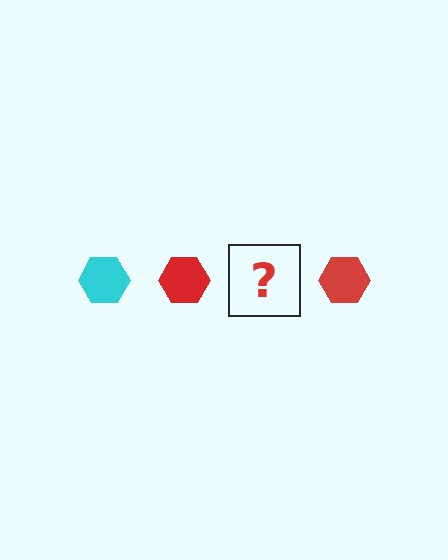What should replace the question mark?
The question mark should be replaced with a cyan hexagon.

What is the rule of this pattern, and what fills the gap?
The rule is that the pattern cycles through cyan, red hexagons. The gap should be filled with a cyan hexagon.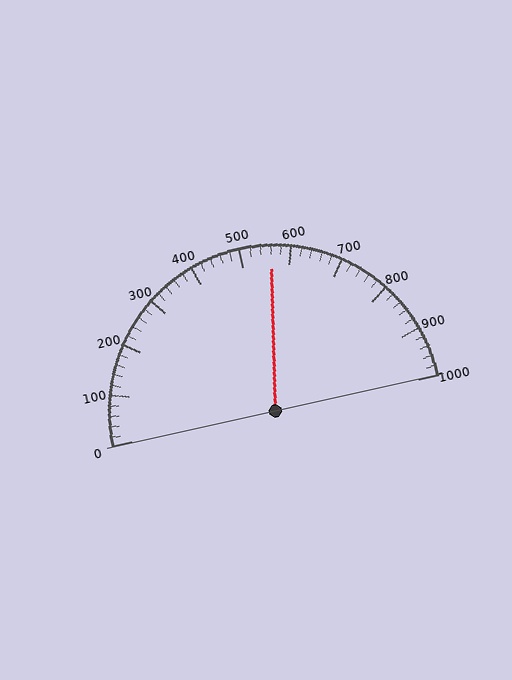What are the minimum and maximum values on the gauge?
The gauge ranges from 0 to 1000.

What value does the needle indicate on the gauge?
The needle indicates approximately 560.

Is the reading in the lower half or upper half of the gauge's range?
The reading is in the upper half of the range (0 to 1000).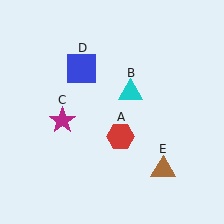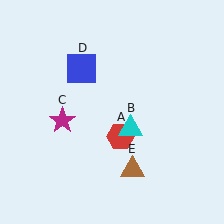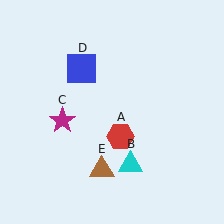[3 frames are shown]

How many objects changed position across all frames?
2 objects changed position: cyan triangle (object B), brown triangle (object E).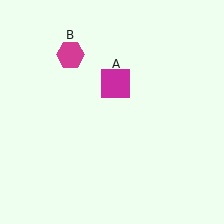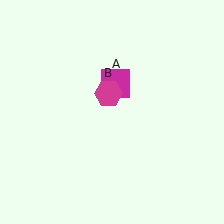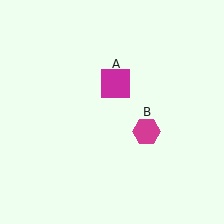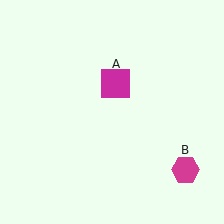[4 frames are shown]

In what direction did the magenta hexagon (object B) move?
The magenta hexagon (object B) moved down and to the right.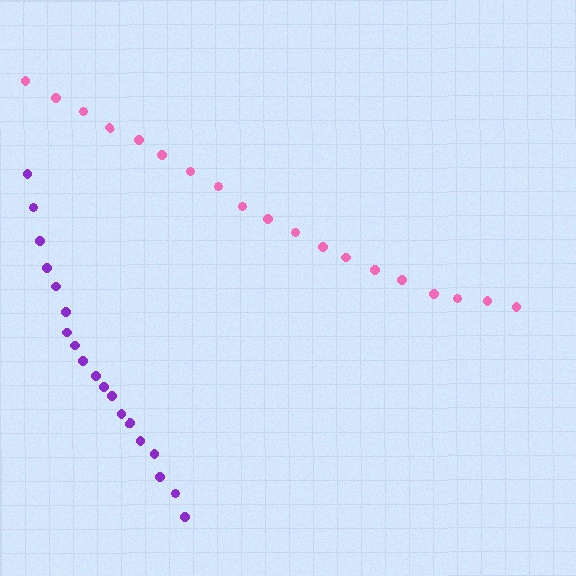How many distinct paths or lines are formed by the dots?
There are 2 distinct paths.